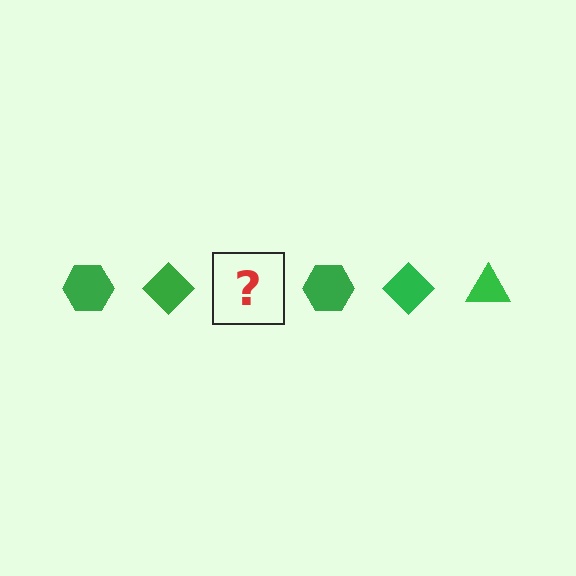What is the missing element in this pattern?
The missing element is a green triangle.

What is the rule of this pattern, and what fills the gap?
The rule is that the pattern cycles through hexagon, diamond, triangle shapes in green. The gap should be filled with a green triangle.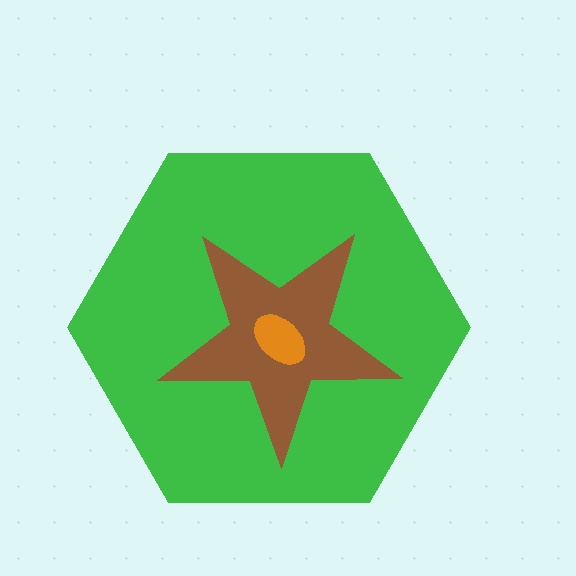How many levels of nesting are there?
3.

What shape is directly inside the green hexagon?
The brown star.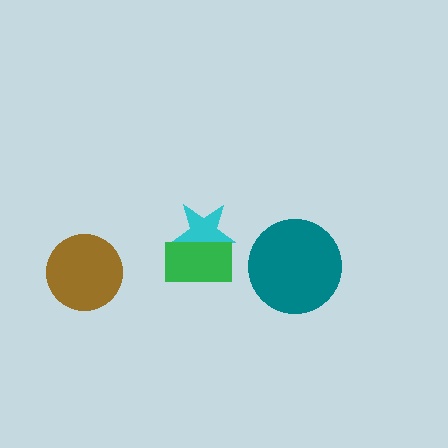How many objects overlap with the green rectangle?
1 object overlaps with the green rectangle.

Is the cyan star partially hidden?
Yes, it is partially covered by another shape.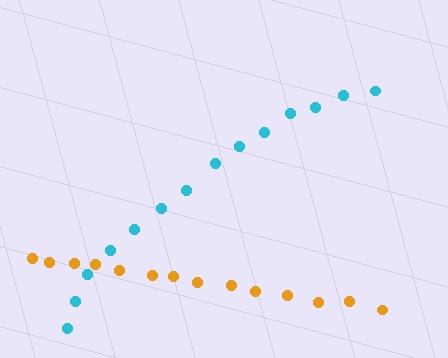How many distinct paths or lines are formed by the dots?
There are 2 distinct paths.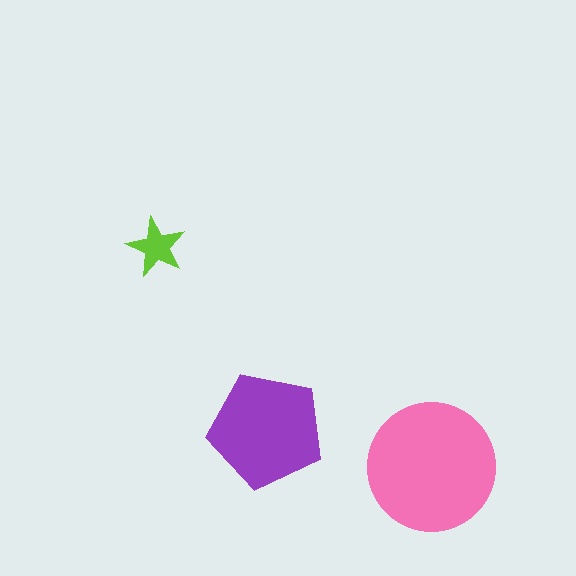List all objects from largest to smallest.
The pink circle, the purple pentagon, the lime star.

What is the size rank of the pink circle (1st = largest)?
1st.